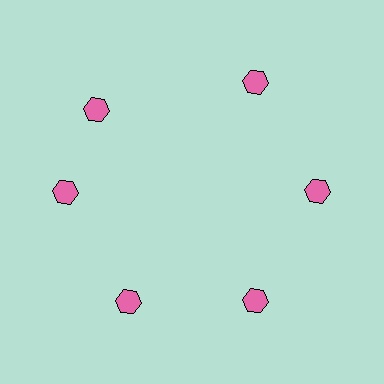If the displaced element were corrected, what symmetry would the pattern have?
It would have 6-fold rotational symmetry — the pattern would map onto itself every 60 degrees.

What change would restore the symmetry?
The symmetry would be restored by rotating it back into even spacing with its neighbors so that all 6 hexagons sit at equal angles and equal distance from the center.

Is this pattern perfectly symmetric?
No. The 6 pink hexagons are arranged in a ring, but one element near the 11 o'clock position is rotated out of alignment along the ring, breaking the 6-fold rotational symmetry.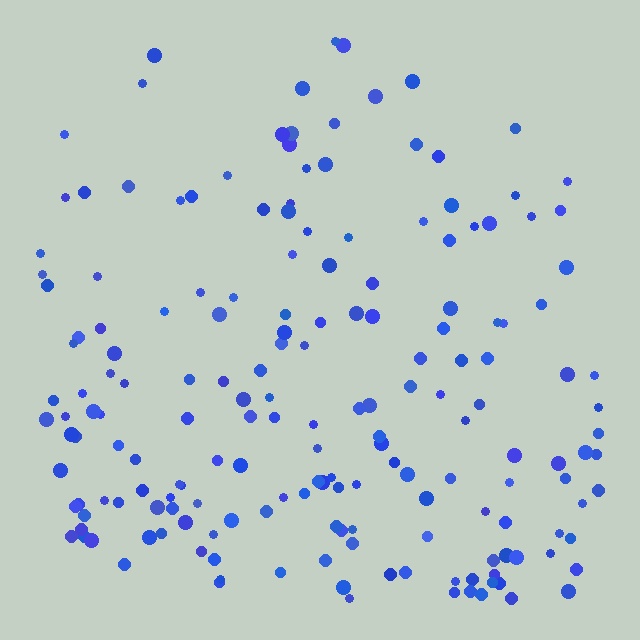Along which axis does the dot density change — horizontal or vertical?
Vertical.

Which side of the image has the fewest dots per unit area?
The top.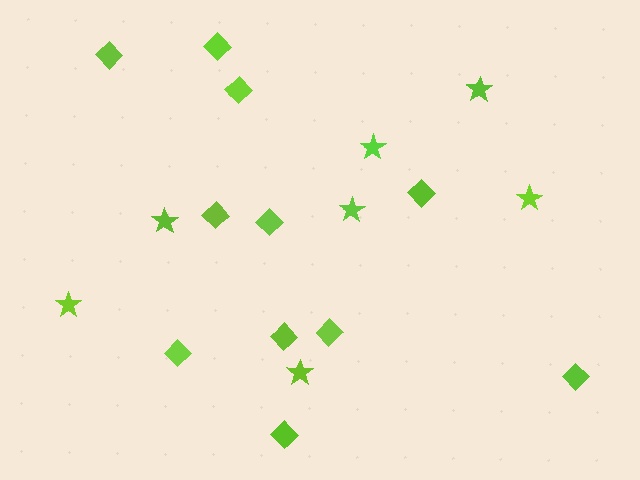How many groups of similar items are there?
There are 2 groups: one group of stars (7) and one group of diamonds (11).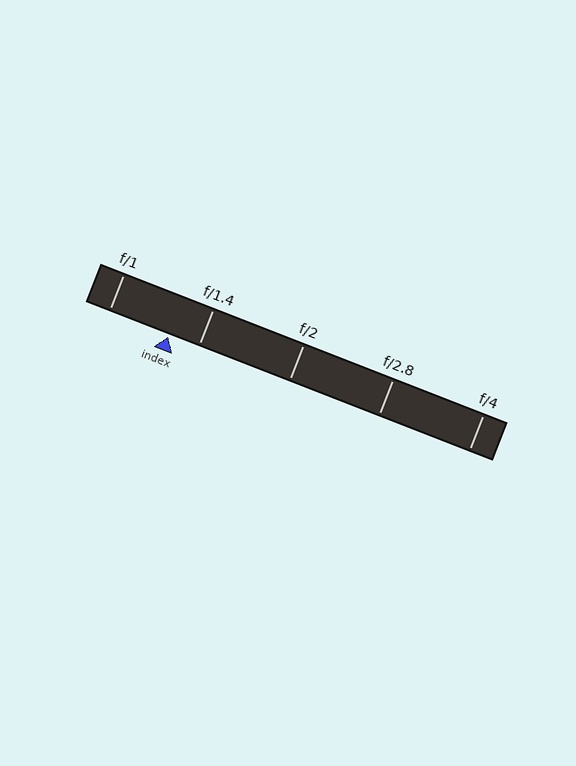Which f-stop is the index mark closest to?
The index mark is closest to f/1.4.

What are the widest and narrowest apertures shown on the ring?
The widest aperture shown is f/1 and the narrowest is f/4.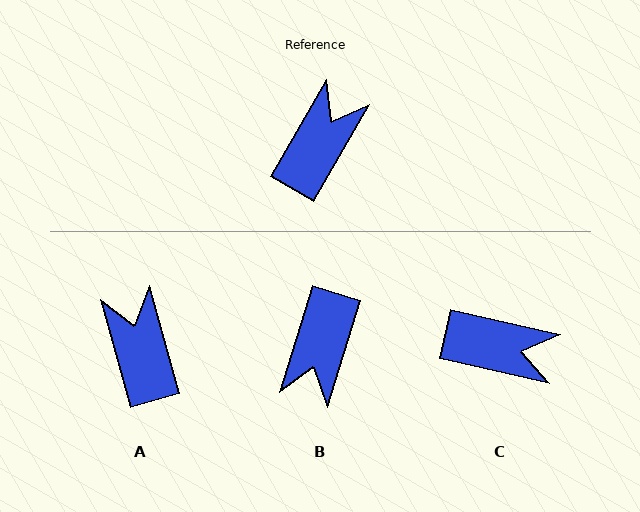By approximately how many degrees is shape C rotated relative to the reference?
Approximately 73 degrees clockwise.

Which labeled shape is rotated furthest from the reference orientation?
B, about 168 degrees away.